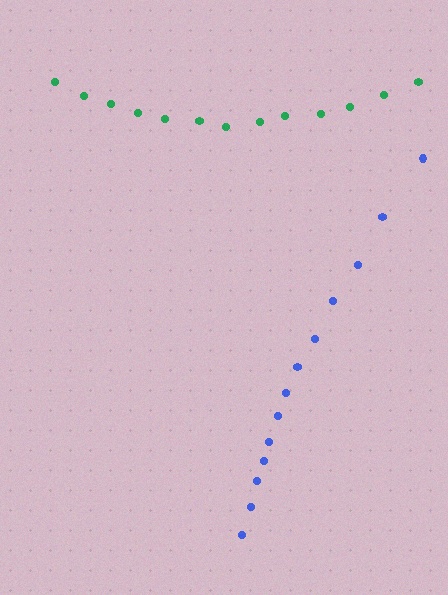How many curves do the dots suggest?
There are 2 distinct paths.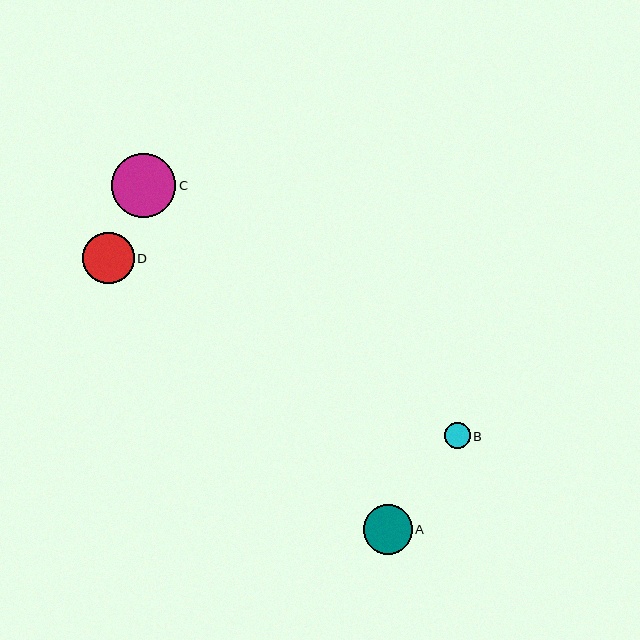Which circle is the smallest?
Circle B is the smallest with a size of approximately 26 pixels.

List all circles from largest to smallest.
From largest to smallest: C, D, A, B.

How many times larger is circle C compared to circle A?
Circle C is approximately 1.3 times the size of circle A.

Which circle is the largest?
Circle C is the largest with a size of approximately 65 pixels.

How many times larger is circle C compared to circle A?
Circle C is approximately 1.3 times the size of circle A.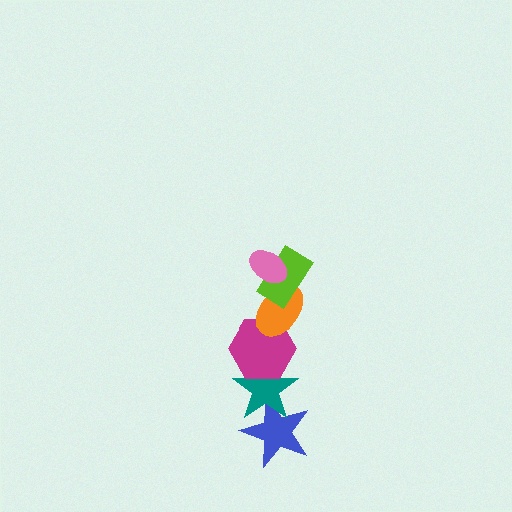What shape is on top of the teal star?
The magenta hexagon is on top of the teal star.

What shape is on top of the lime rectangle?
The pink ellipse is on top of the lime rectangle.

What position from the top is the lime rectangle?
The lime rectangle is 2nd from the top.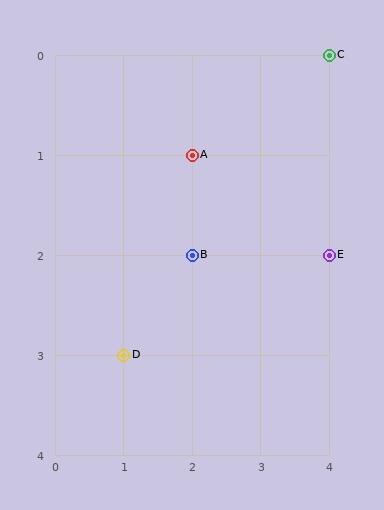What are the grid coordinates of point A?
Point A is at grid coordinates (2, 1).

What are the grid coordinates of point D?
Point D is at grid coordinates (1, 3).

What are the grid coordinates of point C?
Point C is at grid coordinates (4, 0).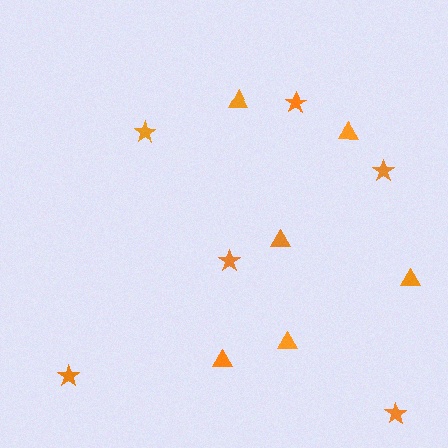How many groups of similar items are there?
There are 2 groups: one group of stars (6) and one group of triangles (6).